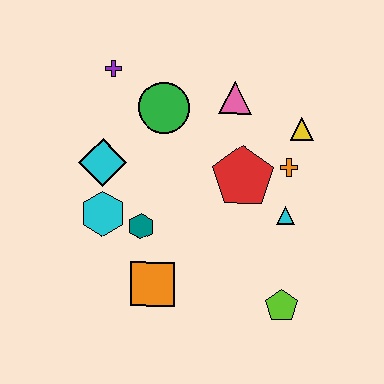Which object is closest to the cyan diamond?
The cyan hexagon is closest to the cyan diamond.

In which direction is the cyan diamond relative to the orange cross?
The cyan diamond is to the left of the orange cross.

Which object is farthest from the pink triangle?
The lime pentagon is farthest from the pink triangle.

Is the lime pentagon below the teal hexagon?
Yes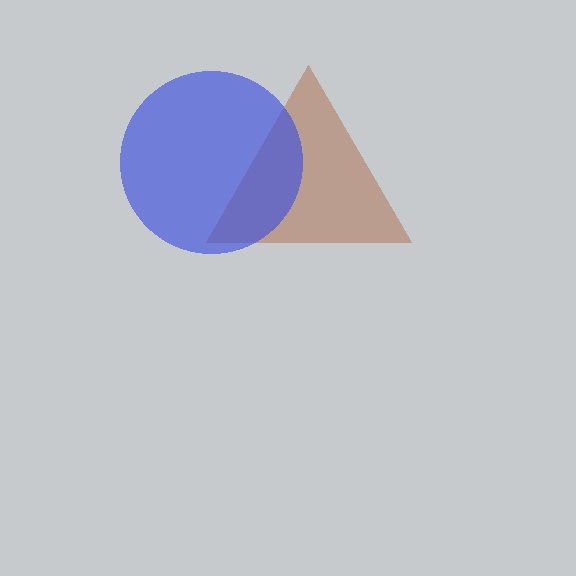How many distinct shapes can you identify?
There are 2 distinct shapes: a brown triangle, a blue circle.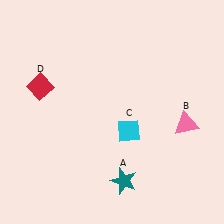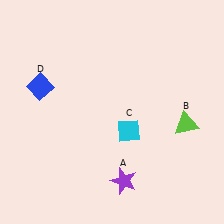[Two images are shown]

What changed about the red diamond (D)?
In Image 1, D is red. In Image 2, it changed to blue.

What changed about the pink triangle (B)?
In Image 1, B is pink. In Image 2, it changed to lime.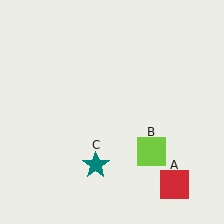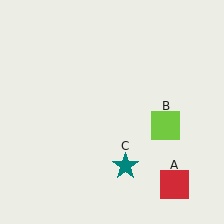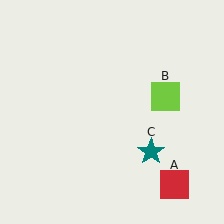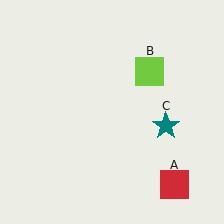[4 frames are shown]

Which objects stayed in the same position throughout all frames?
Red square (object A) remained stationary.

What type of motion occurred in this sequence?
The lime square (object B), teal star (object C) rotated counterclockwise around the center of the scene.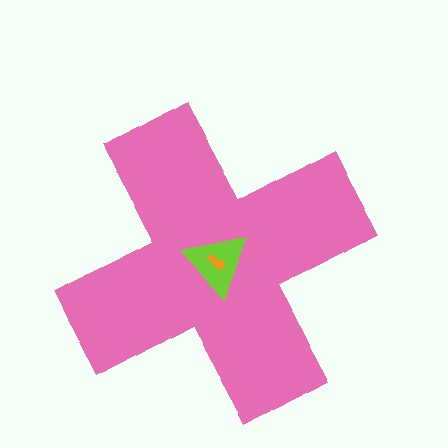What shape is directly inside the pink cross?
The lime triangle.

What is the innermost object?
The orange arrow.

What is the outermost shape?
The pink cross.